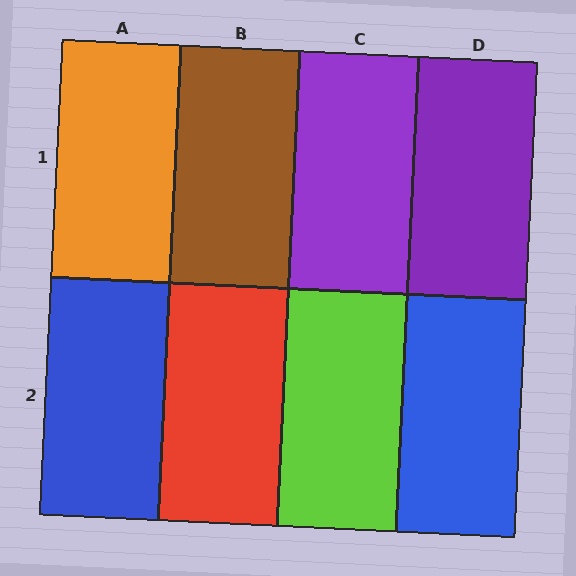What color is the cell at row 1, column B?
Brown.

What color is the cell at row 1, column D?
Purple.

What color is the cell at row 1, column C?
Purple.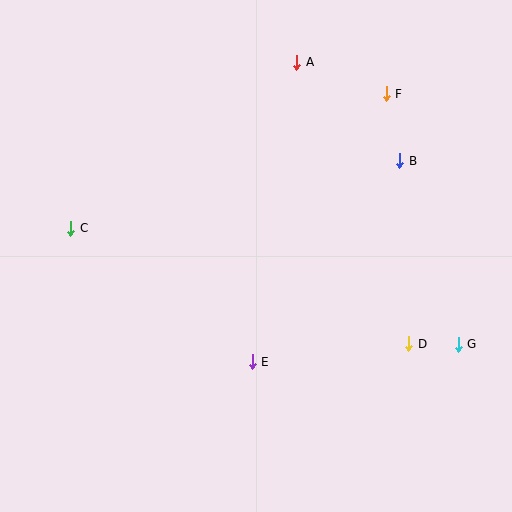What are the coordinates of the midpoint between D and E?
The midpoint between D and E is at (330, 353).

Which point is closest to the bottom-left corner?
Point C is closest to the bottom-left corner.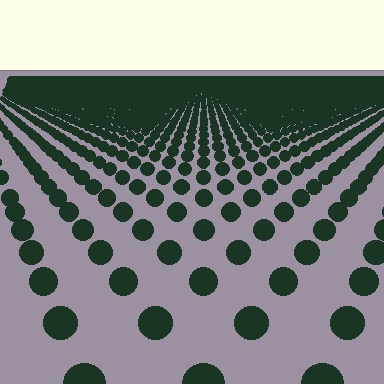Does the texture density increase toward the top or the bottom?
Density increases toward the top.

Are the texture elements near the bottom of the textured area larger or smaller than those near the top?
Larger. Near the bottom, elements are closer to the viewer and appear at a bigger on-screen size.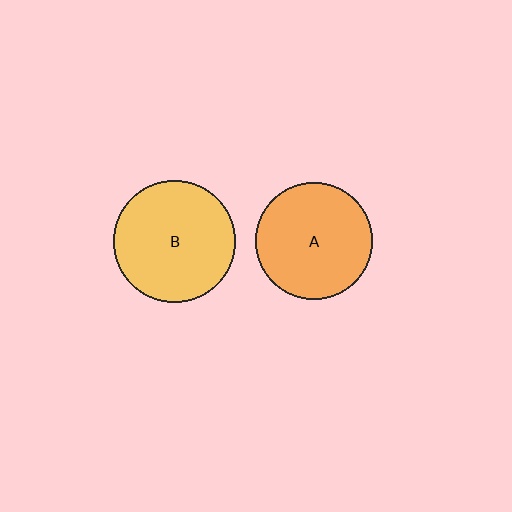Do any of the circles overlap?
No, none of the circles overlap.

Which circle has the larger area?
Circle B (yellow).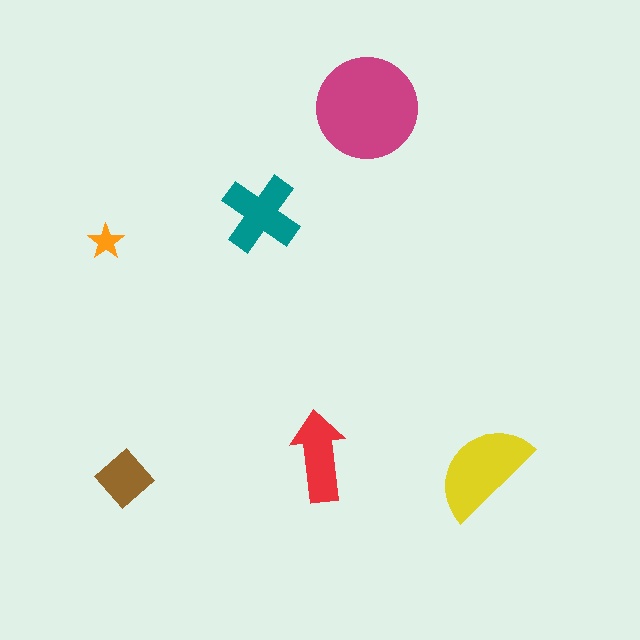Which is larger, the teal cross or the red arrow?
The teal cross.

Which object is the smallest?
The orange star.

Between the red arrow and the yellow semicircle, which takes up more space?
The yellow semicircle.